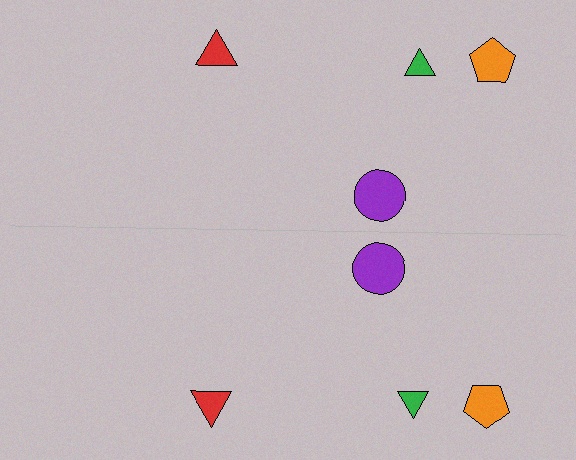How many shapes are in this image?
There are 8 shapes in this image.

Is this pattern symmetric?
Yes, this pattern has bilateral (reflection) symmetry.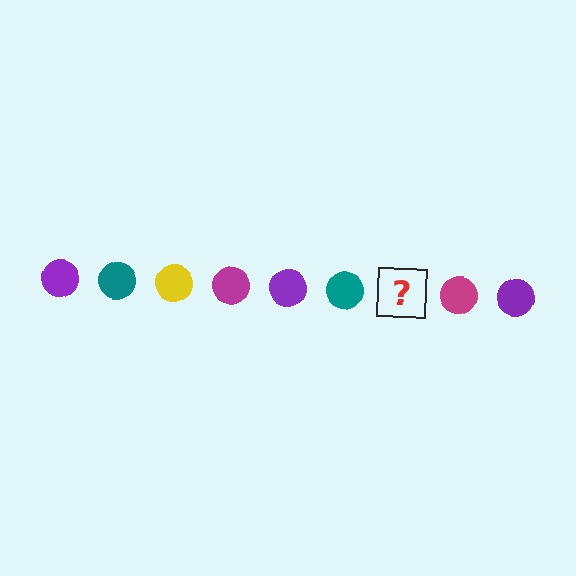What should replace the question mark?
The question mark should be replaced with a yellow circle.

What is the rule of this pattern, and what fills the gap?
The rule is that the pattern cycles through purple, teal, yellow, magenta circles. The gap should be filled with a yellow circle.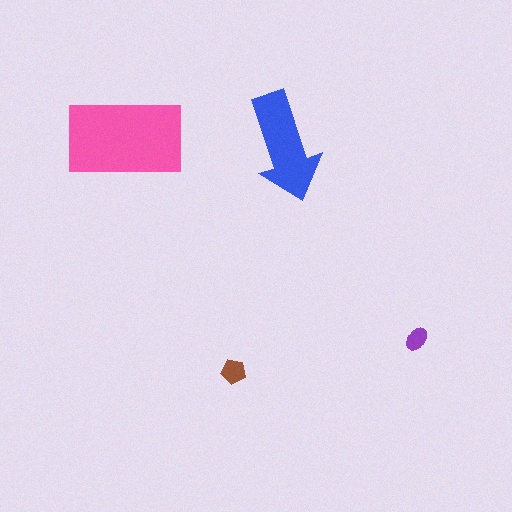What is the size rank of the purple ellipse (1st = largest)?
4th.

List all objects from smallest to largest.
The purple ellipse, the brown pentagon, the blue arrow, the pink rectangle.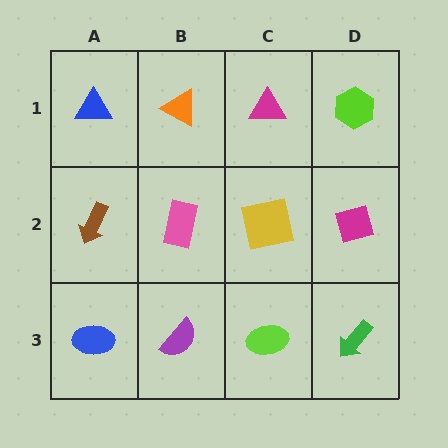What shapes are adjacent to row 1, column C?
A yellow square (row 2, column C), an orange triangle (row 1, column B), a lime hexagon (row 1, column D).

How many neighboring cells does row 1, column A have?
2.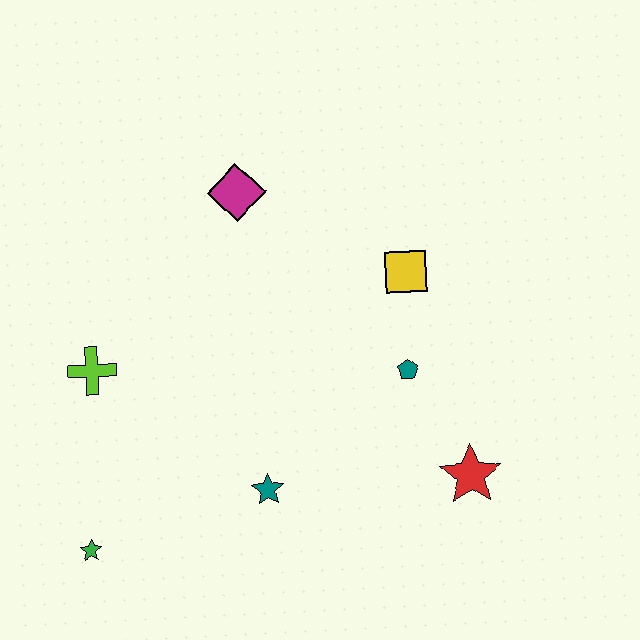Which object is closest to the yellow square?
The teal pentagon is closest to the yellow square.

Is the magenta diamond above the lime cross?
Yes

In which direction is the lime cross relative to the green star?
The lime cross is above the green star.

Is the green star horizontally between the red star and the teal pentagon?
No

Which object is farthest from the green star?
The yellow square is farthest from the green star.